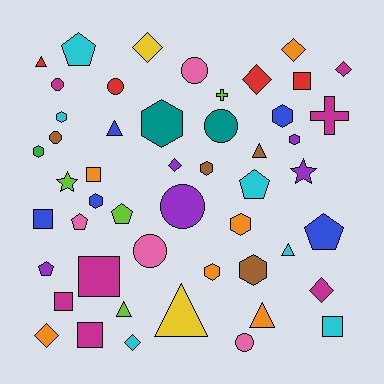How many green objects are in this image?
There is 1 green object.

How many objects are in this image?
There are 50 objects.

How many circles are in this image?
There are 8 circles.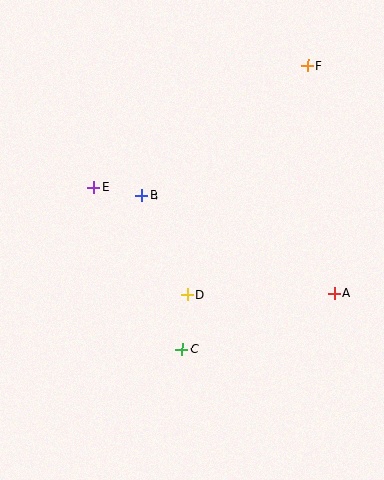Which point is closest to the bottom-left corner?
Point C is closest to the bottom-left corner.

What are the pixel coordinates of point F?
Point F is at (308, 66).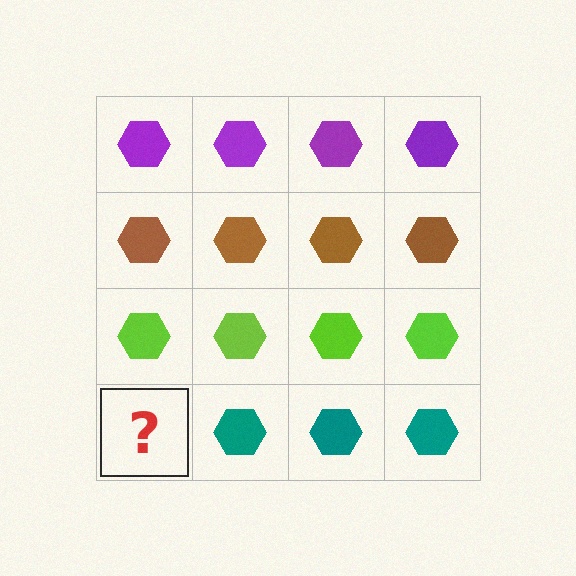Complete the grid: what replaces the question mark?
The question mark should be replaced with a teal hexagon.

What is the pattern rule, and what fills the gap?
The rule is that each row has a consistent color. The gap should be filled with a teal hexagon.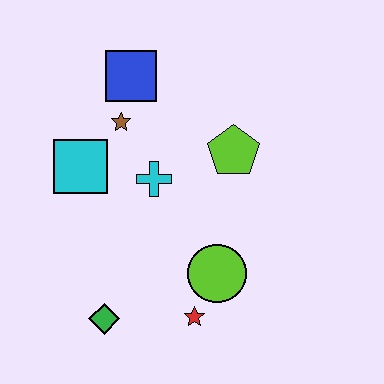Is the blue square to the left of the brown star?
No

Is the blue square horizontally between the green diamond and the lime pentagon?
Yes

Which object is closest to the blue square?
The brown star is closest to the blue square.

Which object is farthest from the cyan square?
The red star is farthest from the cyan square.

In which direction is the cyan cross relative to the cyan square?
The cyan cross is to the right of the cyan square.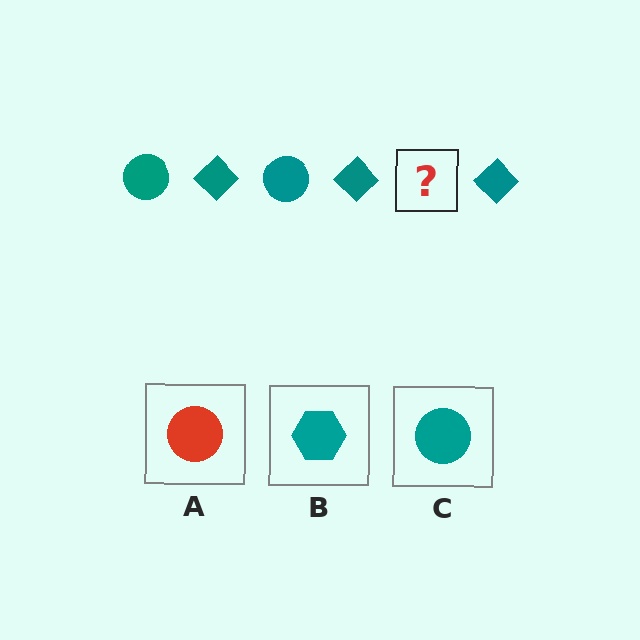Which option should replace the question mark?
Option C.